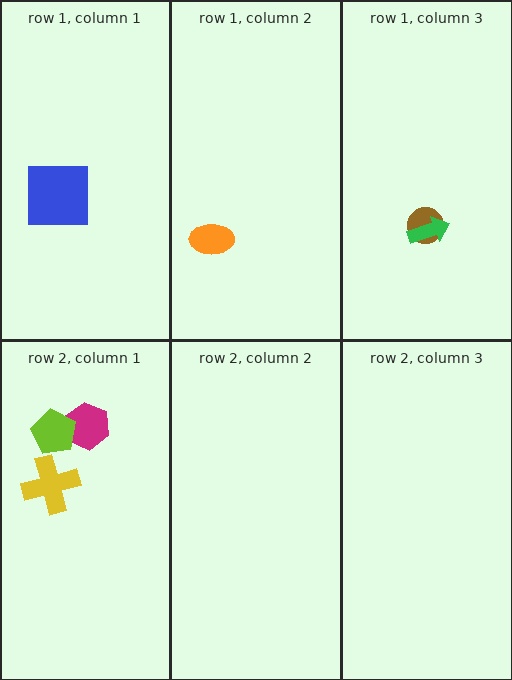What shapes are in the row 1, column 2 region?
The orange ellipse.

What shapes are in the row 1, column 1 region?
The blue square.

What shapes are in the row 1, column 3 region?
The brown circle, the green arrow.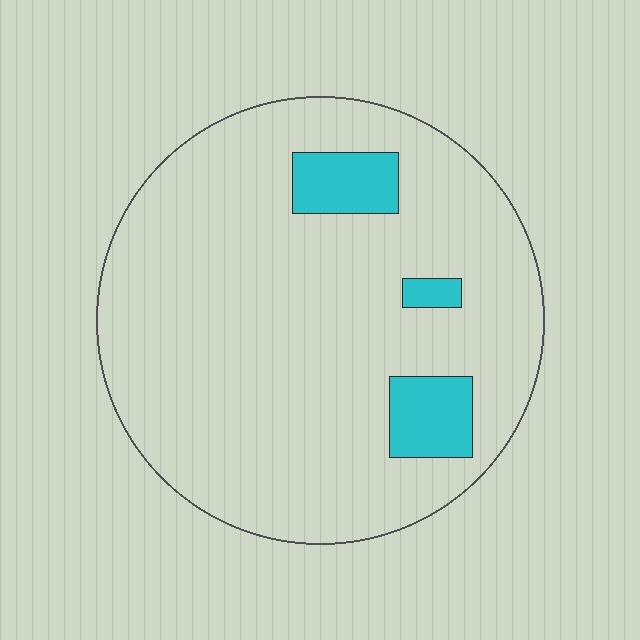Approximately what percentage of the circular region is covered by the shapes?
Approximately 10%.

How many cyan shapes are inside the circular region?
3.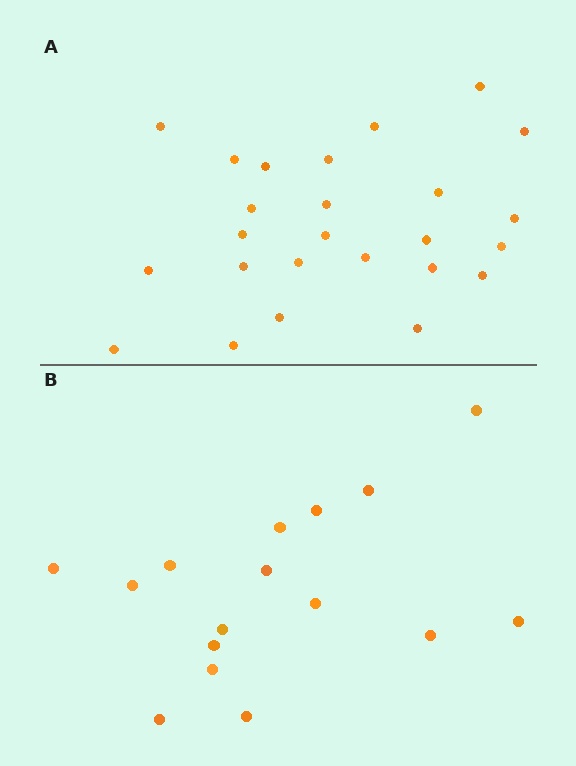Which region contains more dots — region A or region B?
Region A (the top region) has more dots.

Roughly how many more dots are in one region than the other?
Region A has roughly 8 or so more dots than region B.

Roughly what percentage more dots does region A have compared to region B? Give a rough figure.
About 55% more.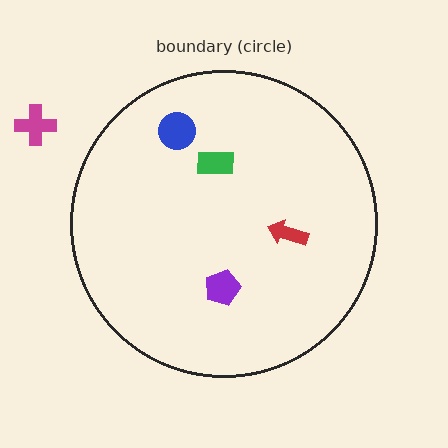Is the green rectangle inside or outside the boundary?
Inside.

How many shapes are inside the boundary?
4 inside, 1 outside.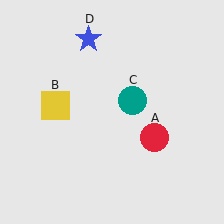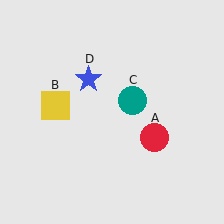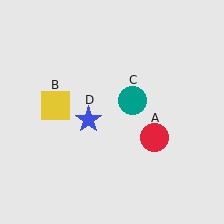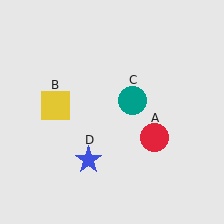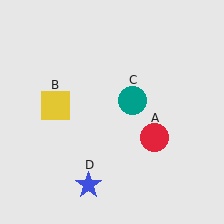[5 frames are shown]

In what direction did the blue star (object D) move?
The blue star (object D) moved down.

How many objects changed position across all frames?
1 object changed position: blue star (object D).